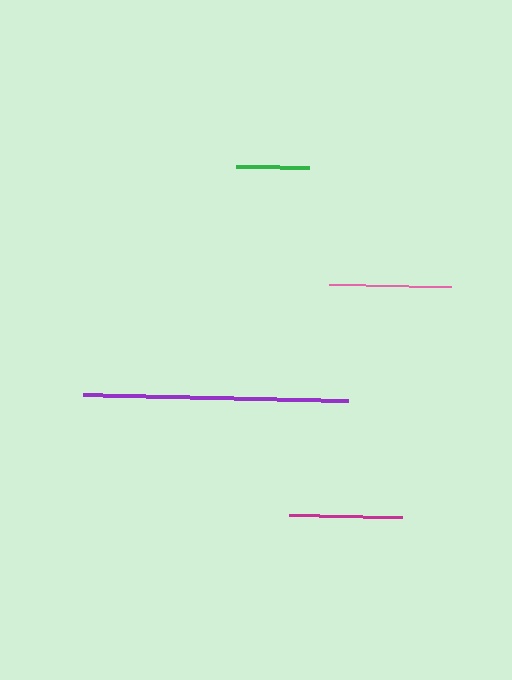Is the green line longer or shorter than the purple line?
The purple line is longer than the green line.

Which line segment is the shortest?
The green line is the shortest at approximately 73 pixels.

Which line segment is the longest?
The purple line is the longest at approximately 265 pixels.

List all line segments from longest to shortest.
From longest to shortest: purple, pink, magenta, green.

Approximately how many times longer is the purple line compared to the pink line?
The purple line is approximately 2.2 times the length of the pink line.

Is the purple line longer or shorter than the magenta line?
The purple line is longer than the magenta line.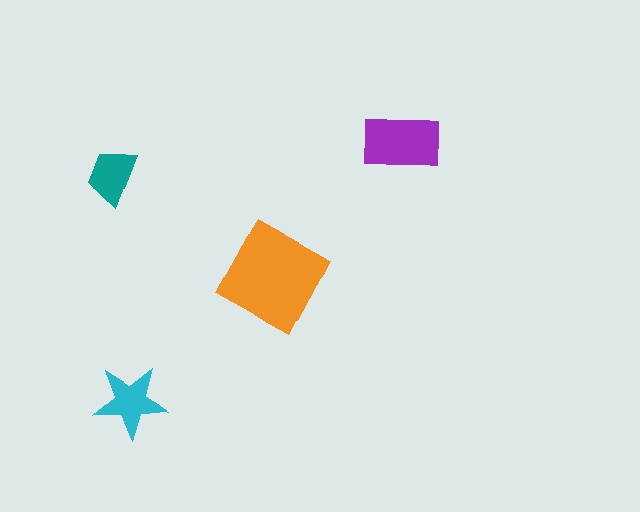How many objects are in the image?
There are 4 objects in the image.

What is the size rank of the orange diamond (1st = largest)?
1st.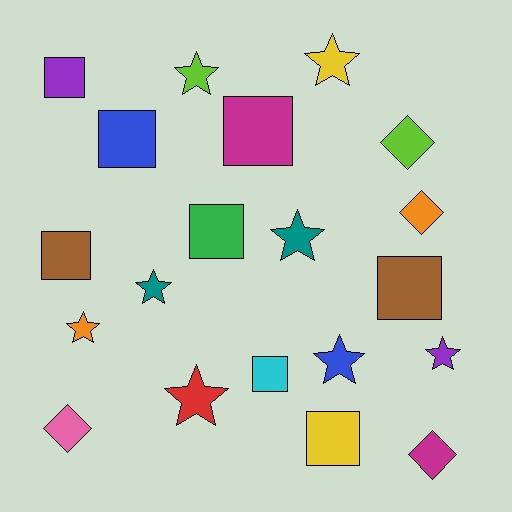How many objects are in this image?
There are 20 objects.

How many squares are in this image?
There are 8 squares.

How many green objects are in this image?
There is 1 green object.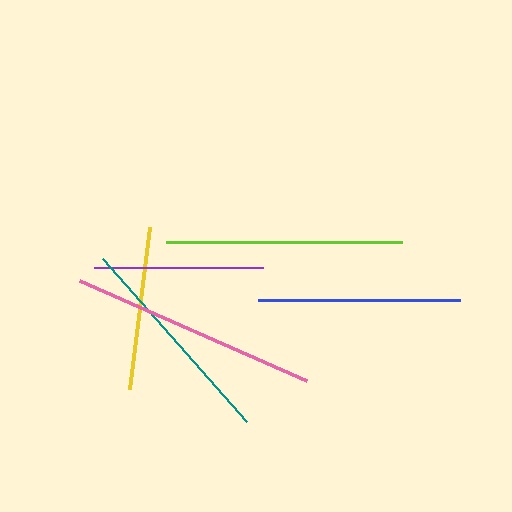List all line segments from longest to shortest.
From longest to shortest: pink, lime, teal, blue, purple, yellow.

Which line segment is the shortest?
The yellow line is the shortest at approximately 164 pixels.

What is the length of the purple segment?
The purple segment is approximately 169 pixels long.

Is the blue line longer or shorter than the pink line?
The pink line is longer than the blue line.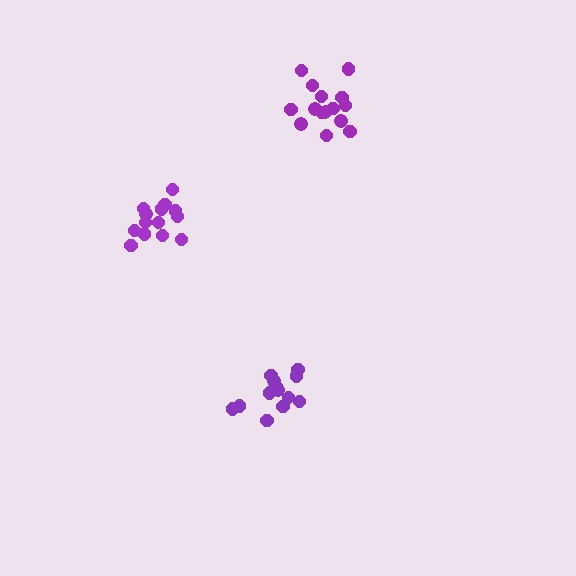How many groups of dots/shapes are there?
There are 3 groups.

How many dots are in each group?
Group 1: 13 dots, Group 2: 16 dots, Group 3: 14 dots (43 total).